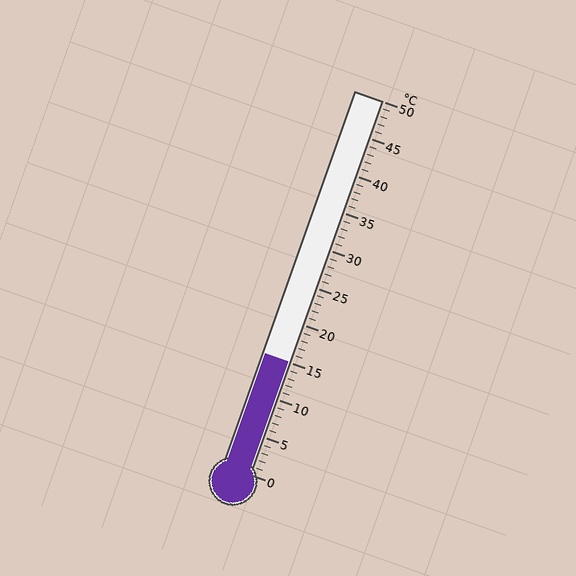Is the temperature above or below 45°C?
The temperature is below 45°C.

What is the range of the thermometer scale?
The thermometer scale ranges from 0°C to 50°C.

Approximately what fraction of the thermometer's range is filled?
The thermometer is filled to approximately 30% of its range.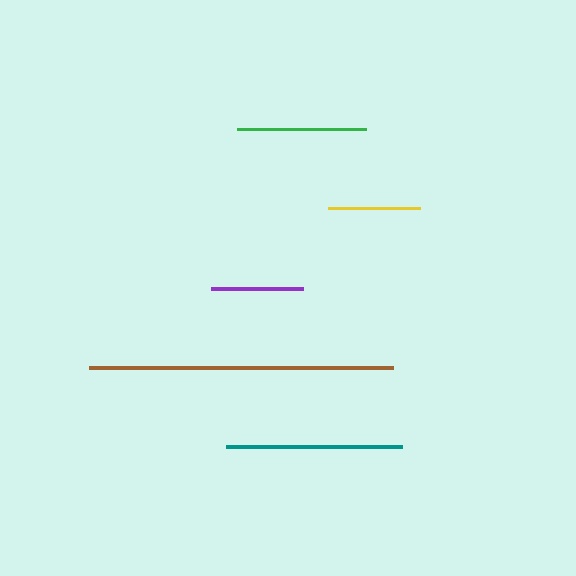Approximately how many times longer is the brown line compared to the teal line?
The brown line is approximately 1.7 times the length of the teal line.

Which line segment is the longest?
The brown line is the longest at approximately 304 pixels.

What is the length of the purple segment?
The purple segment is approximately 92 pixels long.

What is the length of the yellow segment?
The yellow segment is approximately 92 pixels long.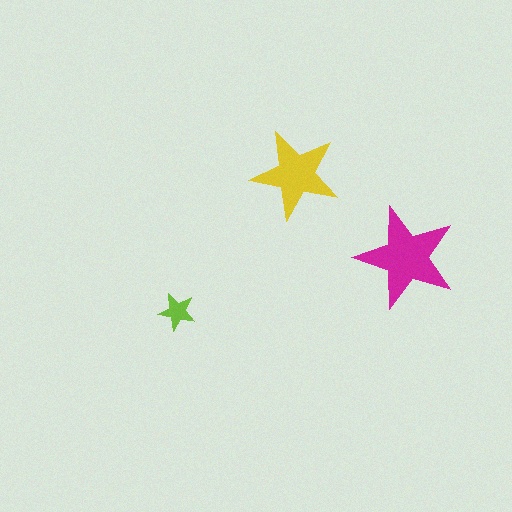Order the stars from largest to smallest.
the magenta one, the yellow one, the lime one.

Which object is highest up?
The yellow star is topmost.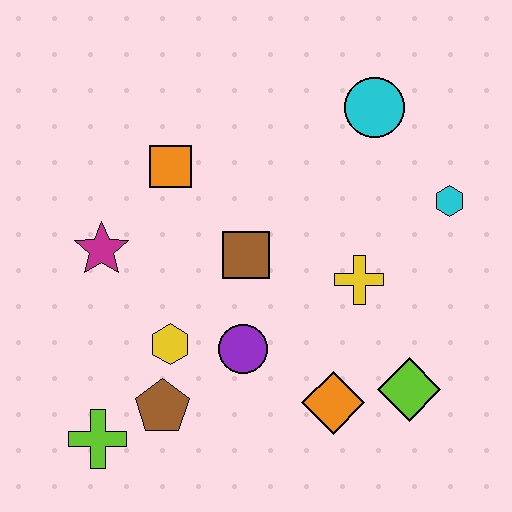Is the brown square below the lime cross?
No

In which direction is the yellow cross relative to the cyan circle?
The yellow cross is below the cyan circle.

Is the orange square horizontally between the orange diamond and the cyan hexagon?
No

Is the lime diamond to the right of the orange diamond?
Yes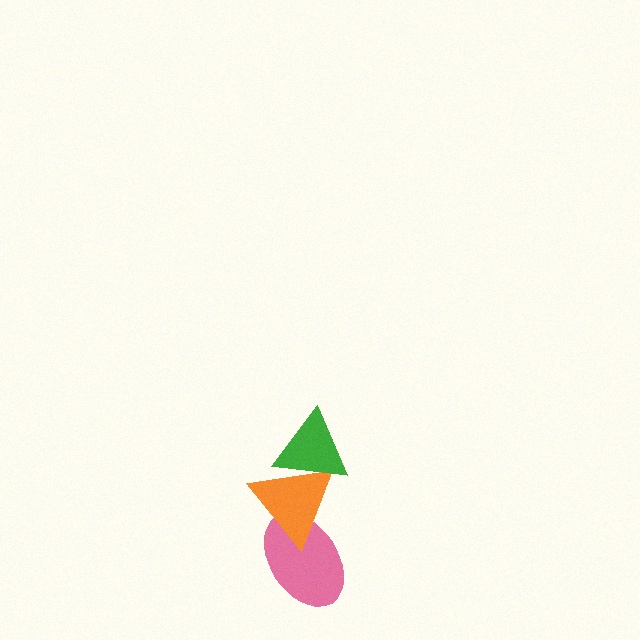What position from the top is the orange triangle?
The orange triangle is 2nd from the top.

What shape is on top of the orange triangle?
The green triangle is on top of the orange triangle.